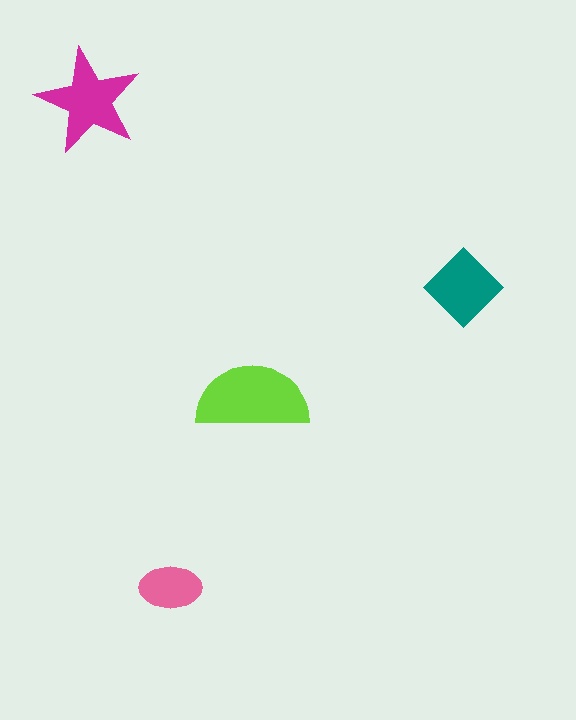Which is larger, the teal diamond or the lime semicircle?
The lime semicircle.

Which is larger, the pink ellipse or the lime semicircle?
The lime semicircle.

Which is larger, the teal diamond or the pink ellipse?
The teal diamond.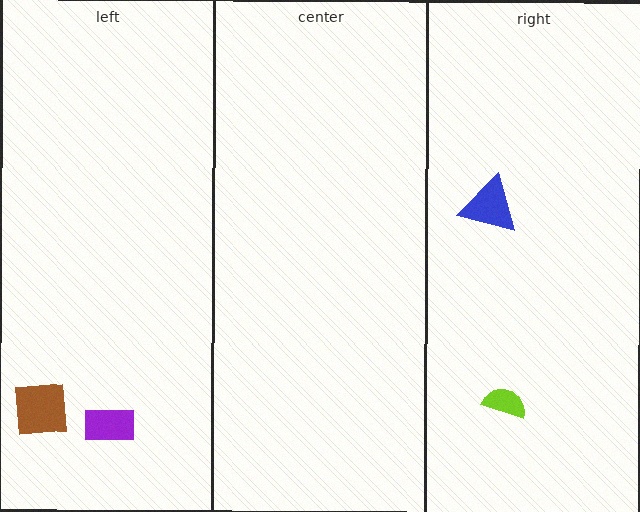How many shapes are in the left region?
2.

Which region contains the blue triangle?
The right region.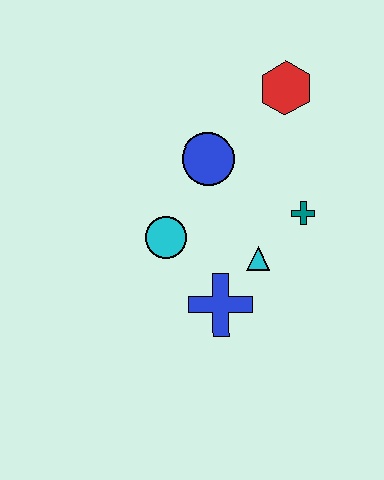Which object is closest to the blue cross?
The cyan triangle is closest to the blue cross.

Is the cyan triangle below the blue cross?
No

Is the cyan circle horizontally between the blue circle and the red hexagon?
No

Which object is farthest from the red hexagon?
The blue cross is farthest from the red hexagon.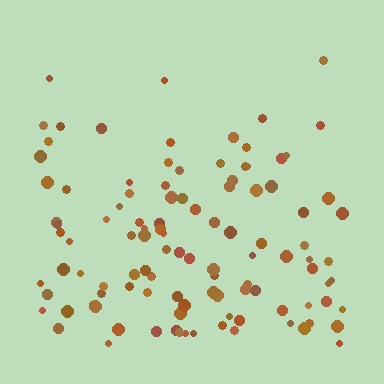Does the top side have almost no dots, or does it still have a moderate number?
Still a moderate number, just noticeably fewer than the bottom.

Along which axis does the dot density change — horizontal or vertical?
Vertical.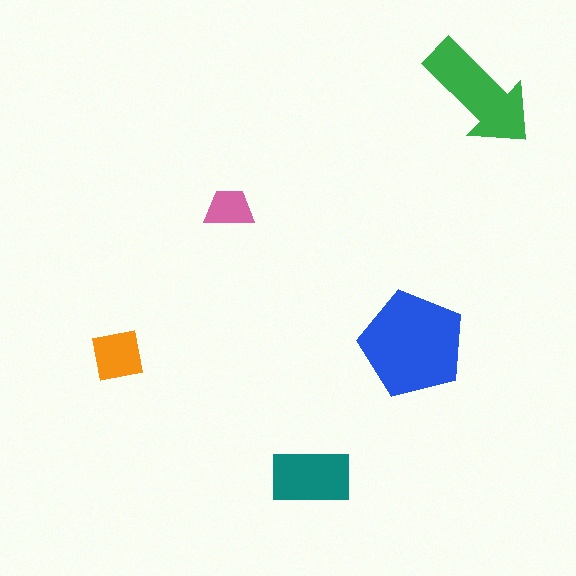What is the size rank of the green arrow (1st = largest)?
2nd.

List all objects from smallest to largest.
The pink trapezoid, the orange square, the teal rectangle, the green arrow, the blue pentagon.